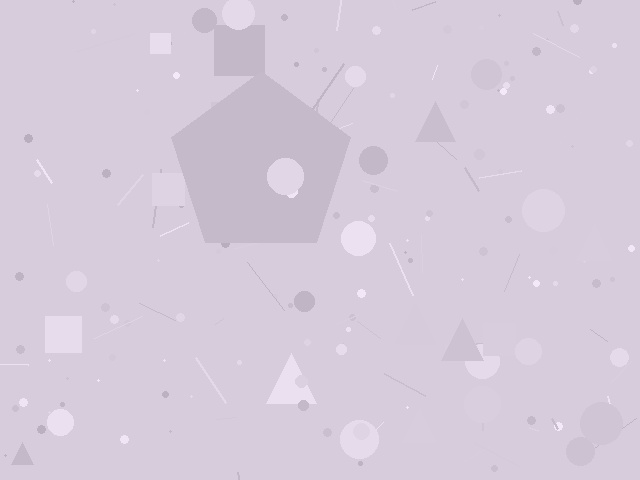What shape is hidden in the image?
A pentagon is hidden in the image.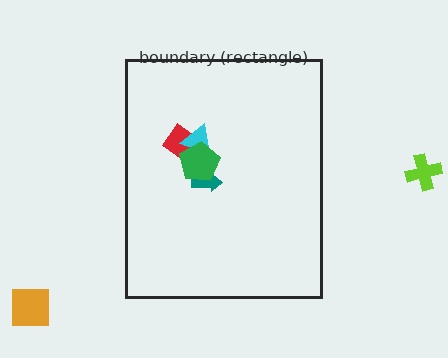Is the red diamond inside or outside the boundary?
Inside.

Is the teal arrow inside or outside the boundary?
Inside.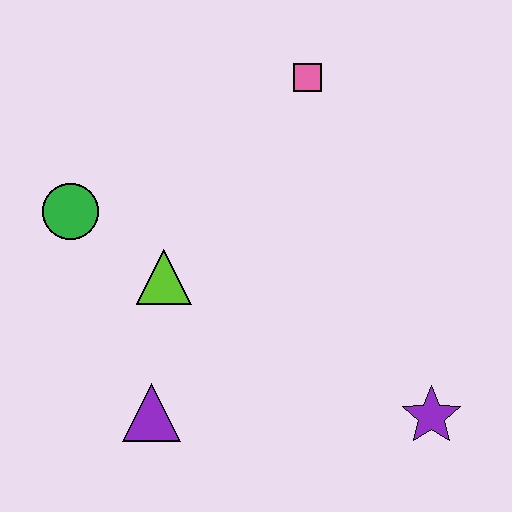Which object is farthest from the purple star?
The green circle is farthest from the purple star.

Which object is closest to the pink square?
The lime triangle is closest to the pink square.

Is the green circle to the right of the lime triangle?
No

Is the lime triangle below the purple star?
No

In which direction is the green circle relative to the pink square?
The green circle is to the left of the pink square.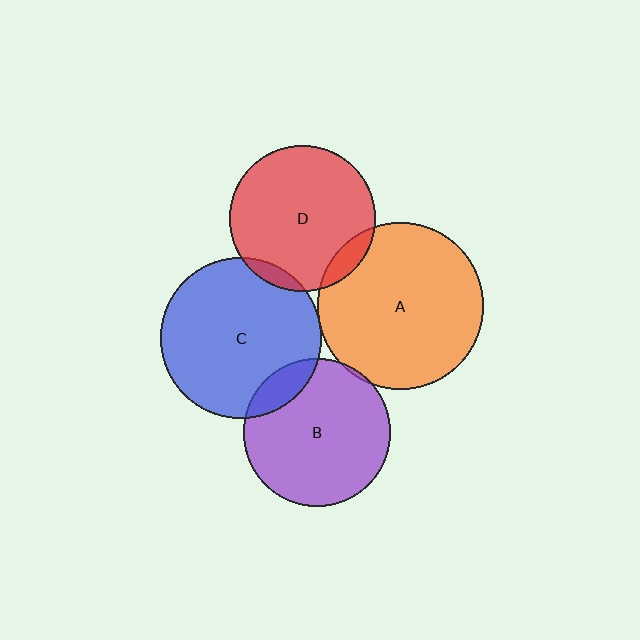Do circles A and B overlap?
Yes.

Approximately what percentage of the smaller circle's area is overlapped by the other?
Approximately 5%.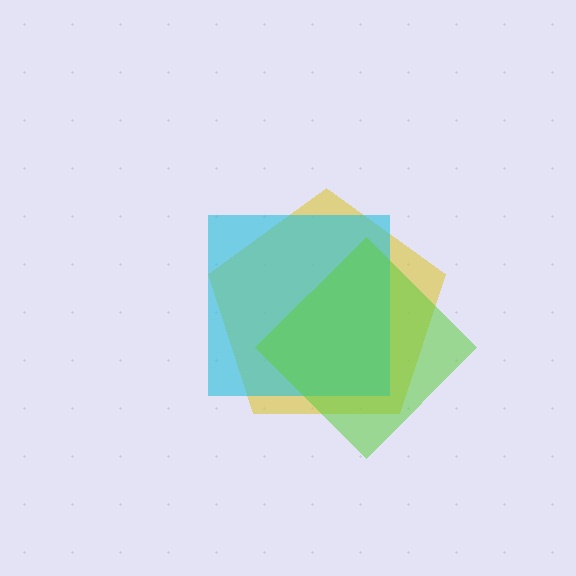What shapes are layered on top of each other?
The layered shapes are: a yellow pentagon, a cyan square, a lime diamond.